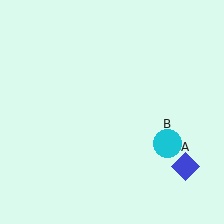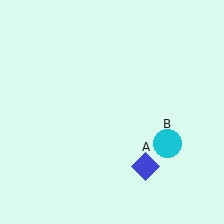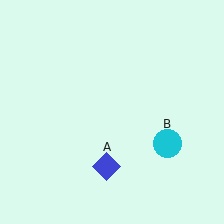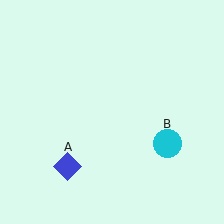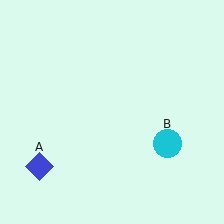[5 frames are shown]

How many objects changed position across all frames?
1 object changed position: blue diamond (object A).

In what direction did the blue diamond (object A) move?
The blue diamond (object A) moved left.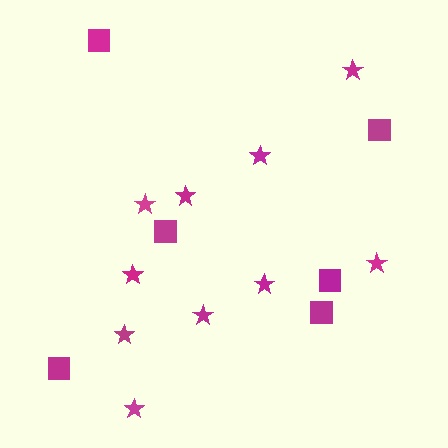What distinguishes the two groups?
There are 2 groups: one group of squares (6) and one group of stars (10).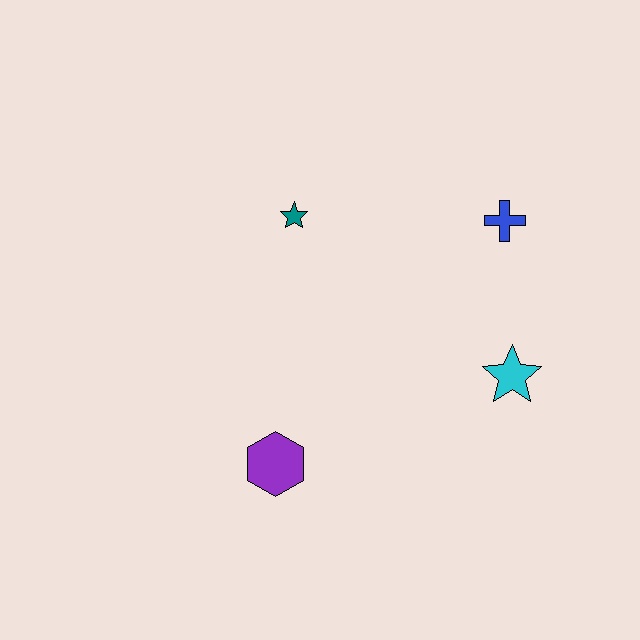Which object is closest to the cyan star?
The blue cross is closest to the cyan star.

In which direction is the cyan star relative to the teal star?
The cyan star is to the right of the teal star.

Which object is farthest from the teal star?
The cyan star is farthest from the teal star.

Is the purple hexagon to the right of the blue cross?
No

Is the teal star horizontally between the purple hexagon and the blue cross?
Yes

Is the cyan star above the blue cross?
No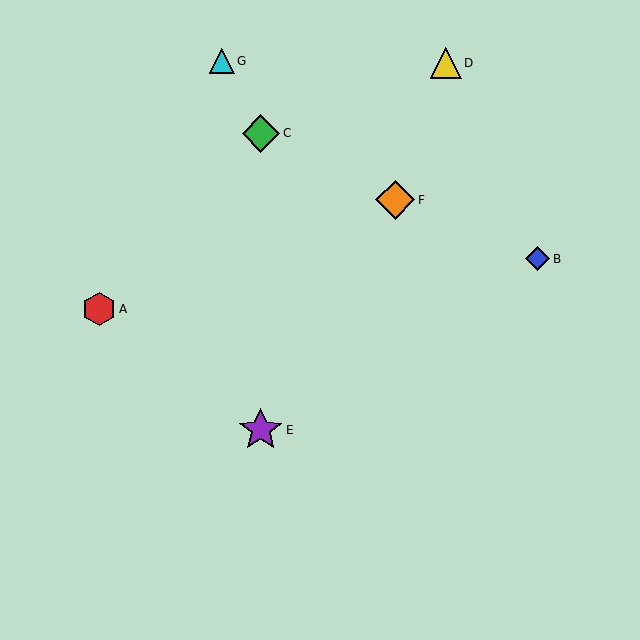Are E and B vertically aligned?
No, E is at x≈261 and B is at x≈538.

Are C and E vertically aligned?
Yes, both are at x≈261.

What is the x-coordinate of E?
Object E is at x≈261.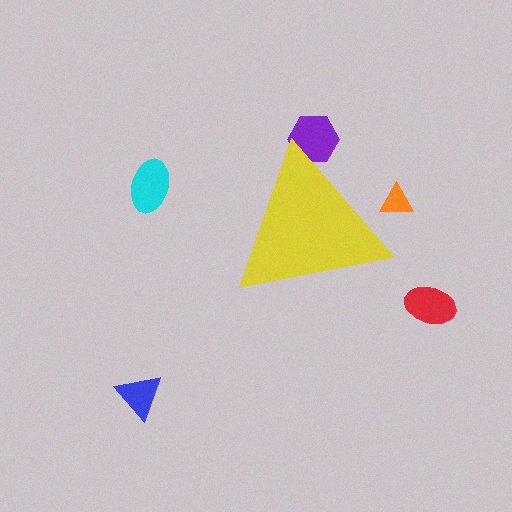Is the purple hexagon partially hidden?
Yes, the purple hexagon is partially hidden behind the yellow triangle.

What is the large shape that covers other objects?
A yellow triangle.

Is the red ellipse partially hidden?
No, the red ellipse is fully visible.